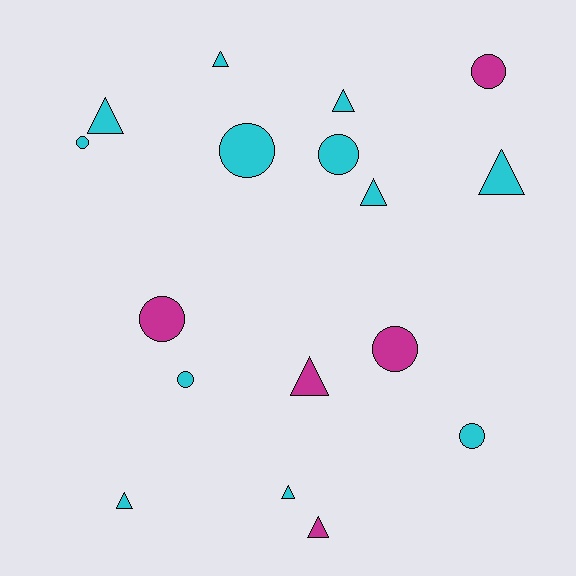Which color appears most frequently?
Cyan, with 12 objects.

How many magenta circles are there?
There are 3 magenta circles.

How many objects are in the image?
There are 17 objects.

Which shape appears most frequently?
Triangle, with 9 objects.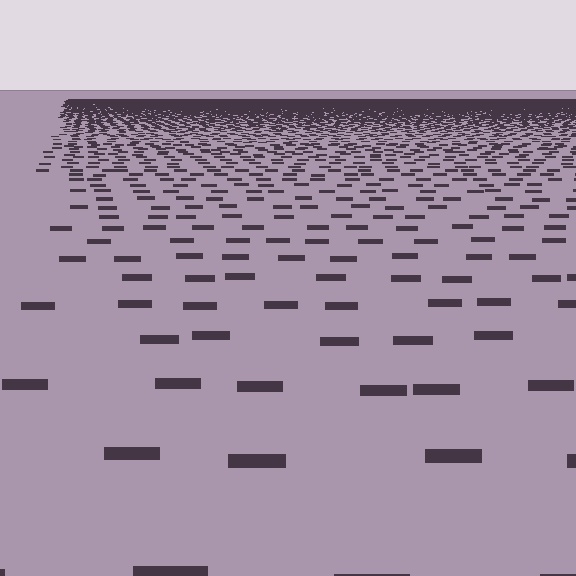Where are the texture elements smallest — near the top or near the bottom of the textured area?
Near the top.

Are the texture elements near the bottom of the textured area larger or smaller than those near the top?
Larger. Near the bottom, elements are closer to the viewer and appear at a bigger on-screen size.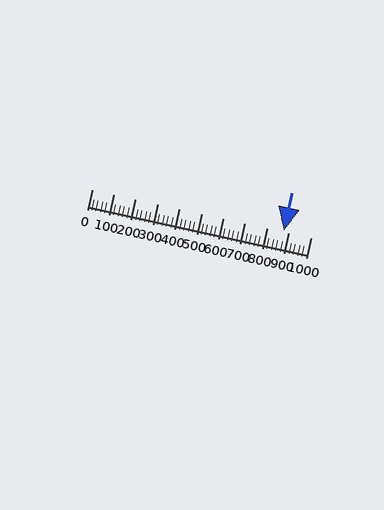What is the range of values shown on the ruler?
The ruler shows values from 0 to 1000.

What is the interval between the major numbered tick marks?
The major tick marks are spaced 100 units apart.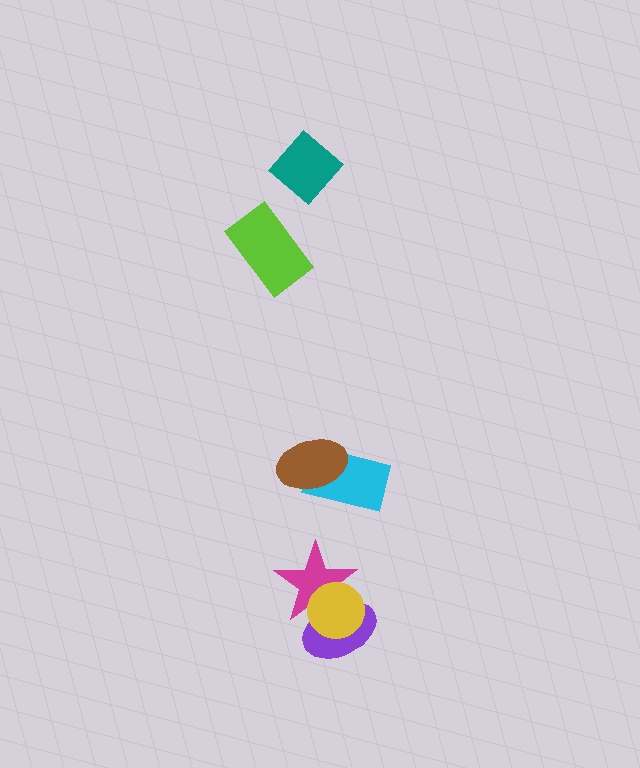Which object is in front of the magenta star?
The yellow circle is in front of the magenta star.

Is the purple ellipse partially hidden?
Yes, it is partially covered by another shape.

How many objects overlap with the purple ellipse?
2 objects overlap with the purple ellipse.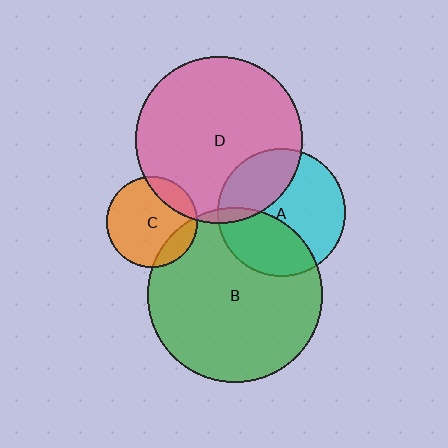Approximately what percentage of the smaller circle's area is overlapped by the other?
Approximately 35%.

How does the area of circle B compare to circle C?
Approximately 3.7 times.